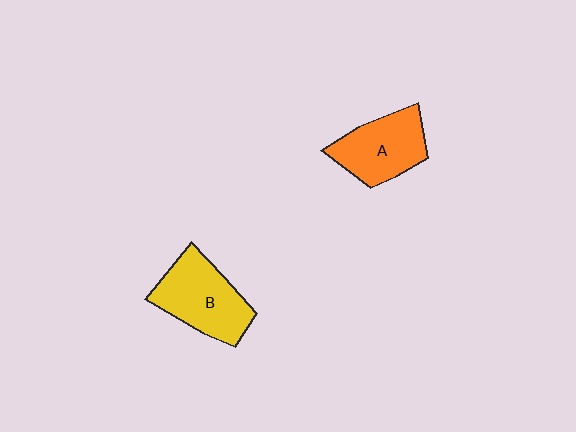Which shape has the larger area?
Shape B (yellow).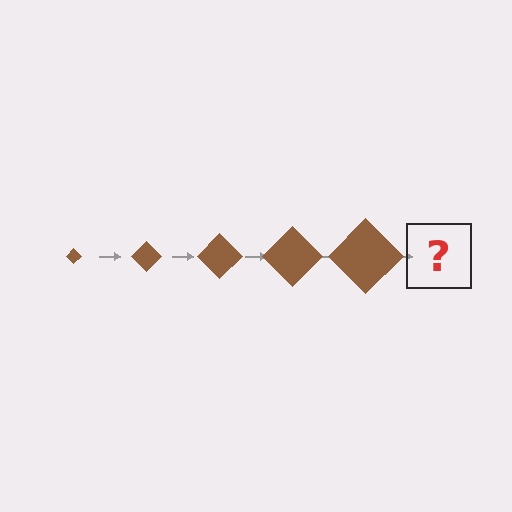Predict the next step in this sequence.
The next step is a brown diamond, larger than the previous one.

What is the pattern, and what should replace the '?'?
The pattern is that the diamond gets progressively larger each step. The '?' should be a brown diamond, larger than the previous one.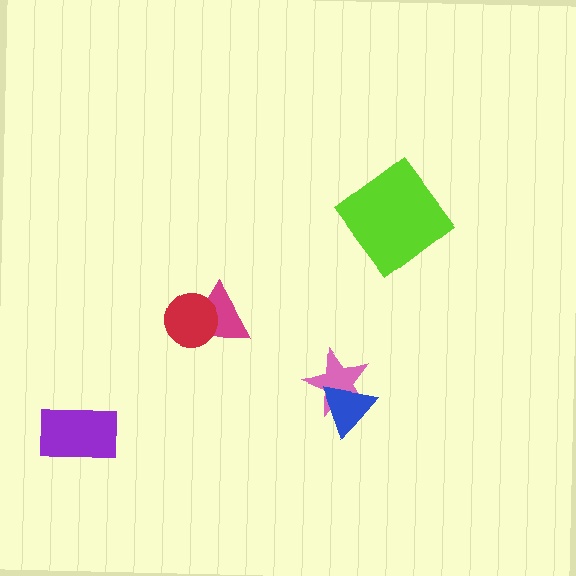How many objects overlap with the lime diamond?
0 objects overlap with the lime diamond.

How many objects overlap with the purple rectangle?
0 objects overlap with the purple rectangle.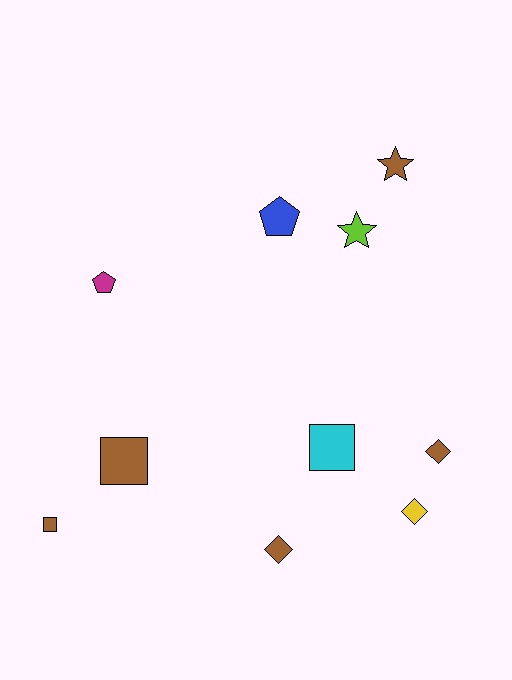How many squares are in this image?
There are 3 squares.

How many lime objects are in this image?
There is 1 lime object.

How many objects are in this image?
There are 10 objects.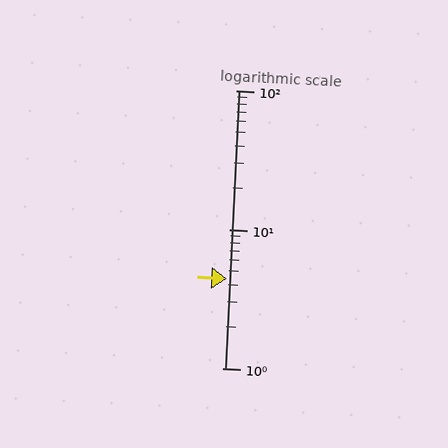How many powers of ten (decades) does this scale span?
The scale spans 2 decades, from 1 to 100.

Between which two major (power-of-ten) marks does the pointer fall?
The pointer is between 1 and 10.